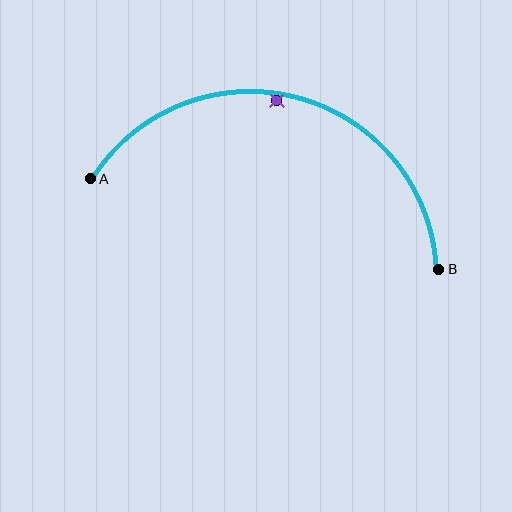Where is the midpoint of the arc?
The arc midpoint is the point on the curve farthest from the straight line joining A and B. It sits above that line.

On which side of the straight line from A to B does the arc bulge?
The arc bulges above the straight line connecting A and B.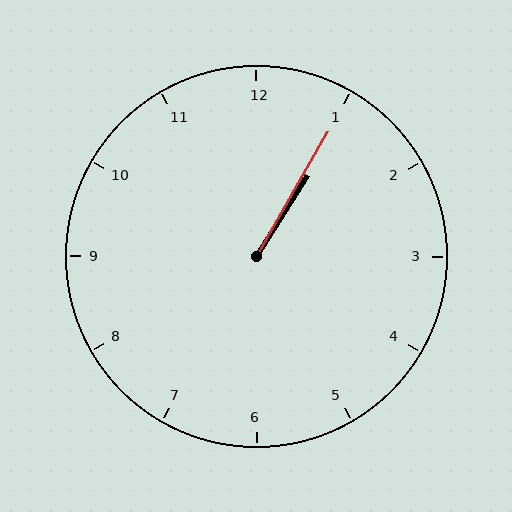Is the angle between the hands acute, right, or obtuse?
It is acute.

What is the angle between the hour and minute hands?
Approximately 2 degrees.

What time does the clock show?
1:05.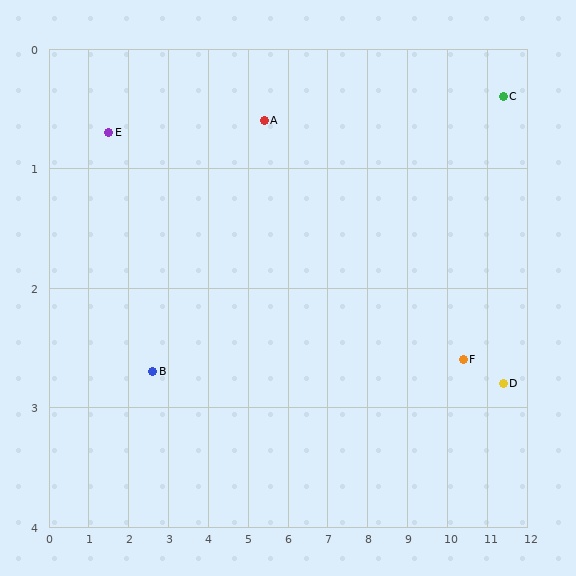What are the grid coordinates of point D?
Point D is at approximately (11.4, 2.8).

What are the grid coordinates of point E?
Point E is at approximately (1.5, 0.7).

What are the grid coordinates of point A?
Point A is at approximately (5.4, 0.6).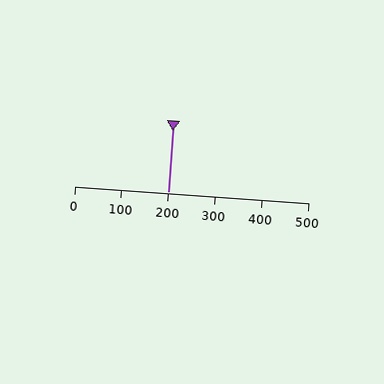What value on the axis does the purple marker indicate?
The marker indicates approximately 200.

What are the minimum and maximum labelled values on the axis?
The axis runs from 0 to 500.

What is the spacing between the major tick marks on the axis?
The major ticks are spaced 100 apart.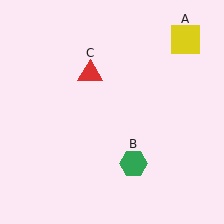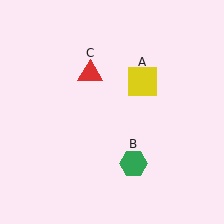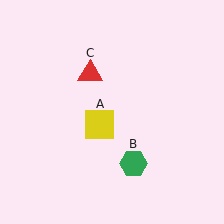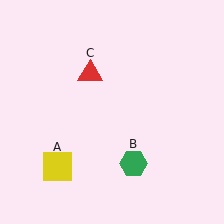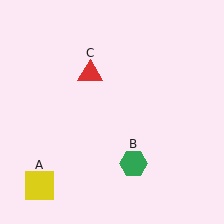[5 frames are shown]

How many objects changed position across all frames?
1 object changed position: yellow square (object A).